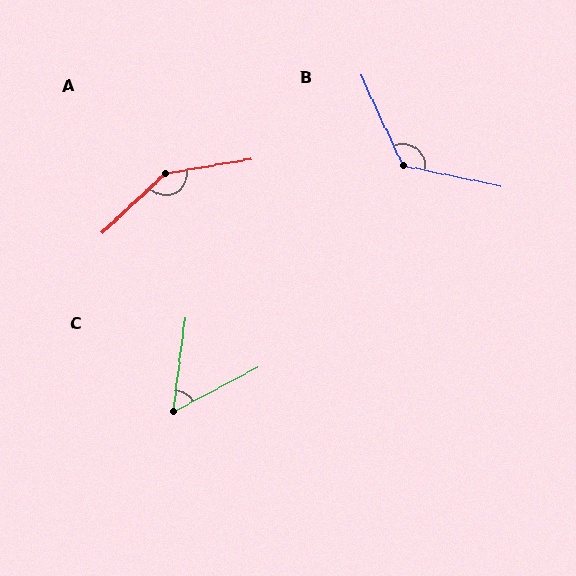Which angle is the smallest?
C, at approximately 54 degrees.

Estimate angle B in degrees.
Approximately 126 degrees.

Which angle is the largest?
A, at approximately 146 degrees.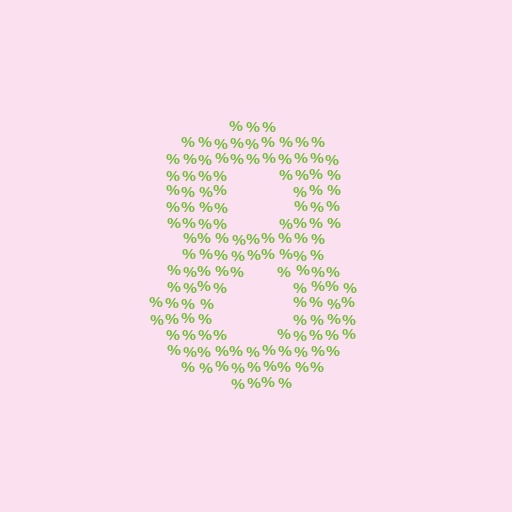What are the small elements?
The small elements are percent signs.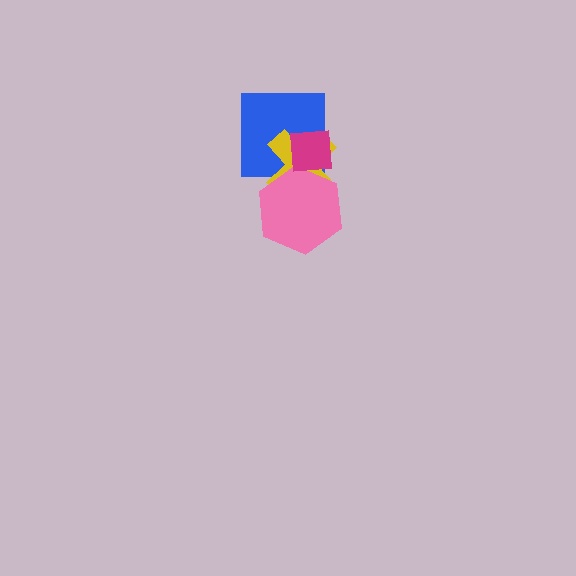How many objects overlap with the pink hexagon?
3 objects overlap with the pink hexagon.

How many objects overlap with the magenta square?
3 objects overlap with the magenta square.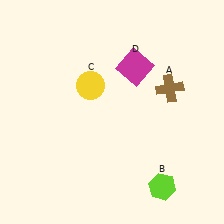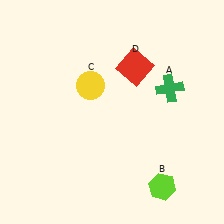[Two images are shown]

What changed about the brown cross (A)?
In Image 1, A is brown. In Image 2, it changed to green.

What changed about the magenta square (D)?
In Image 1, D is magenta. In Image 2, it changed to red.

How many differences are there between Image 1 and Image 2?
There are 2 differences between the two images.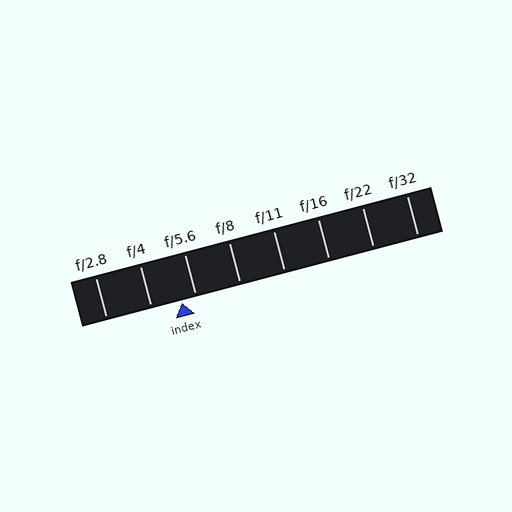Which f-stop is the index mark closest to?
The index mark is closest to f/5.6.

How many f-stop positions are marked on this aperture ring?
There are 8 f-stop positions marked.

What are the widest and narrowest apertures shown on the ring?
The widest aperture shown is f/2.8 and the narrowest is f/32.